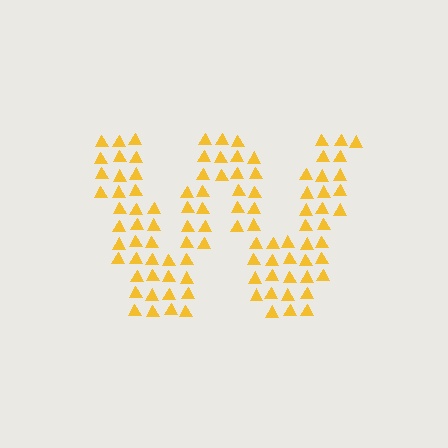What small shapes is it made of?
It is made of small triangles.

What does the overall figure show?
The overall figure shows the letter W.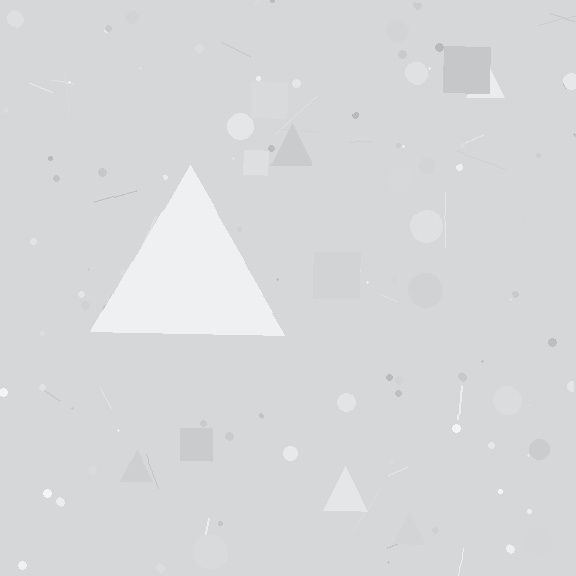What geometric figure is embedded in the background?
A triangle is embedded in the background.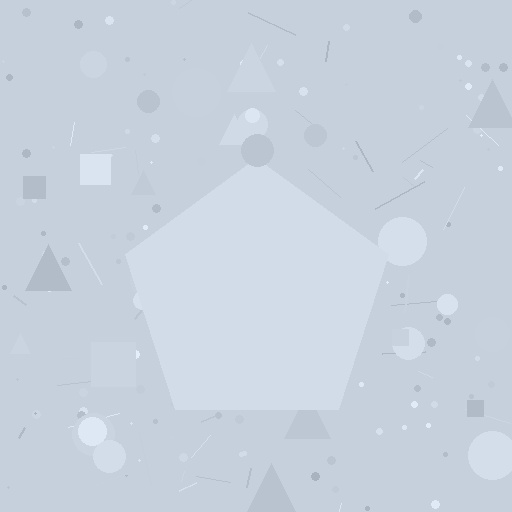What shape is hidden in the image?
A pentagon is hidden in the image.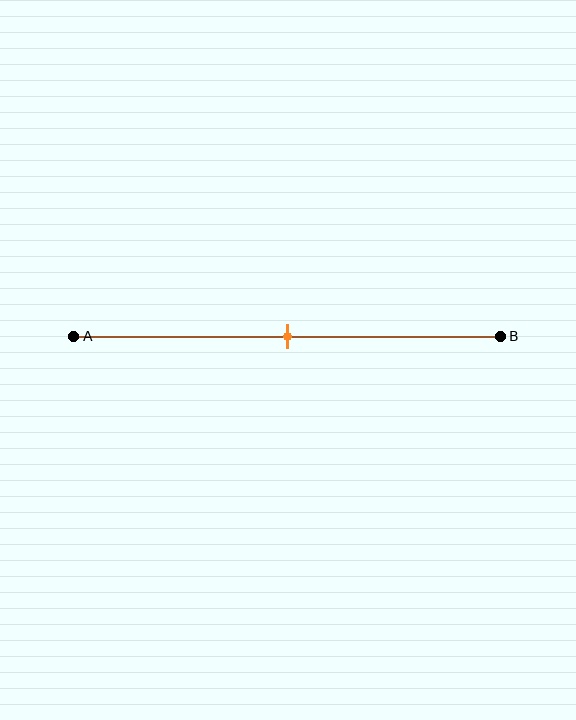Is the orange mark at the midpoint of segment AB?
Yes, the mark is approximately at the midpoint.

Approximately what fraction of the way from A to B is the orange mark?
The orange mark is approximately 50% of the way from A to B.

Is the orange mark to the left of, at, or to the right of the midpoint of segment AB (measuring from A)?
The orange mark is approximately at the midpoint of segment AB.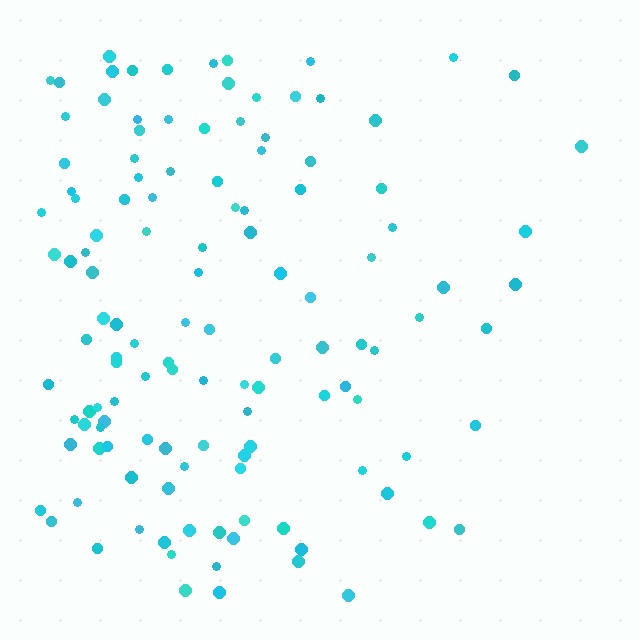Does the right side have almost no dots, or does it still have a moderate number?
Still a moderate number, just noticeably fewer than the left.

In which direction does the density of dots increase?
From right to left, with the left side densest.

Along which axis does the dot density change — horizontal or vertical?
Horizontal.